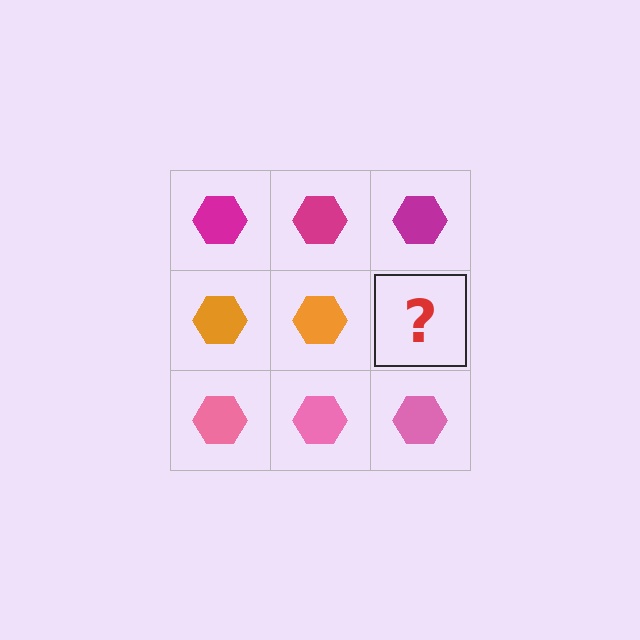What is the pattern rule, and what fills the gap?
The rule is that each row has a consistent color. The gap should be filled with an orange hexagon.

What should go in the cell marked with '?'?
The missing cell should contain an orange hexagon.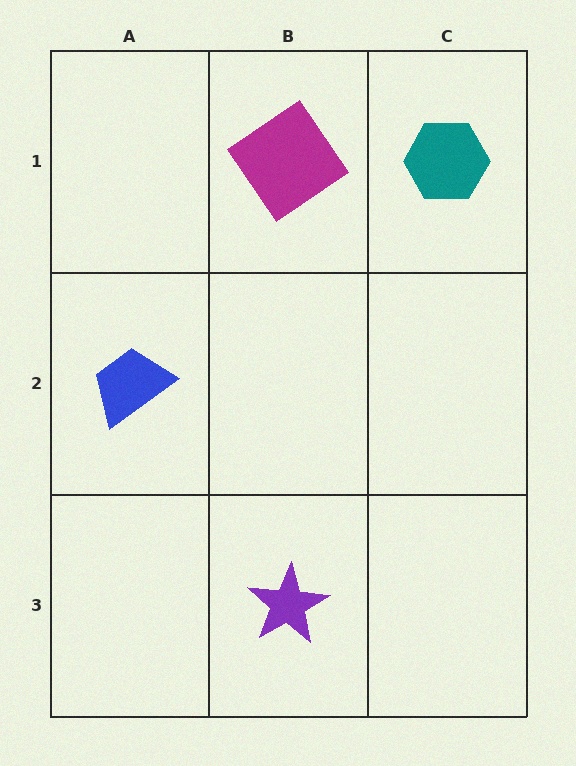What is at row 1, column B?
A magenta diamond.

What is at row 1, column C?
A teal hexagon.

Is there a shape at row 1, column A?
No, that cell is empty.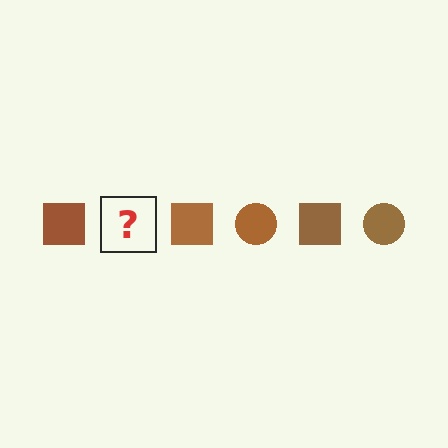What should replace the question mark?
The question mark should be replaced with a brown circle.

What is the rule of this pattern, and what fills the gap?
The rule is that the pattern cycles through square, circle shapes in brown. The gap should be filled with a brown circle.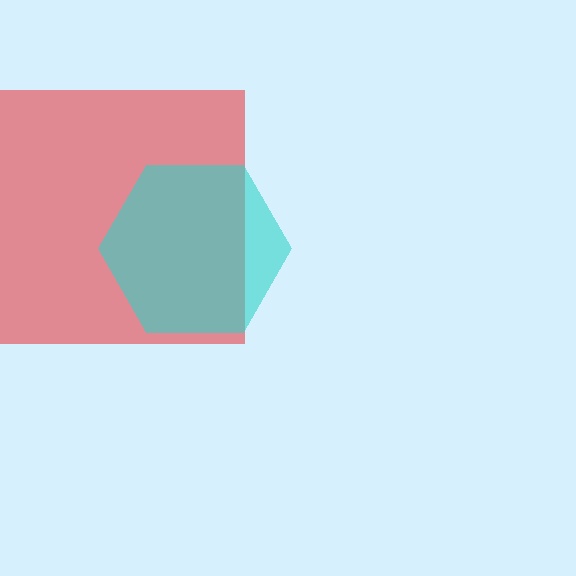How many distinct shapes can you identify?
There are 2 distinct shapes: a red square, a cyan hexagon.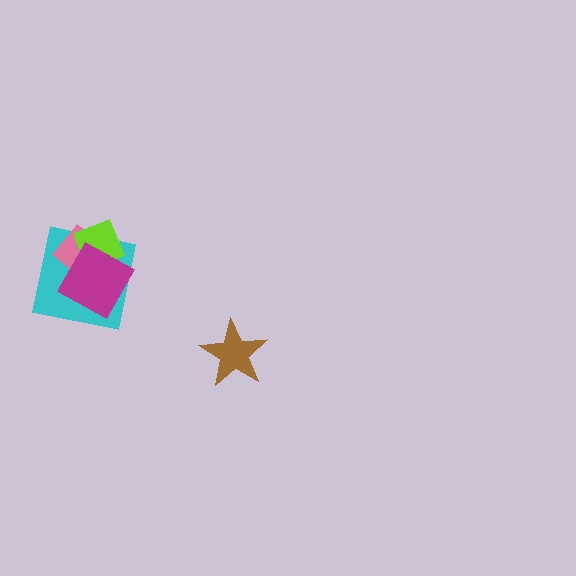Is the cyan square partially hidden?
Yes, it is partially covered by another shape.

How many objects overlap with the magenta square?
3 objects overlap with the magenta square.